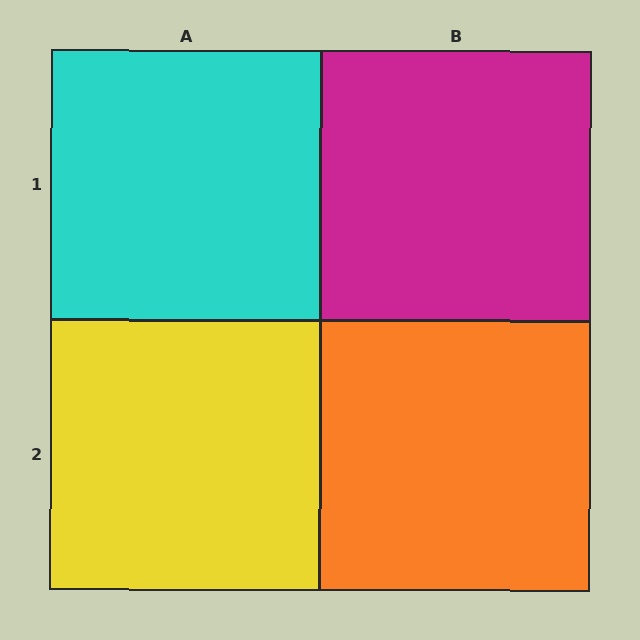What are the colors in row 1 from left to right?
Cyan, magenta.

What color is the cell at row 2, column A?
Yellow.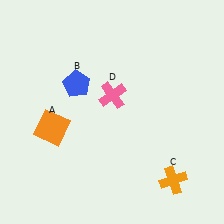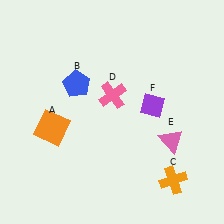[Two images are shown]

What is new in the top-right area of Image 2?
A purple diamond (F) was added in the top-right area of Image 2.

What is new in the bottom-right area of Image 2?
A pink triangle (E) was added in the bottom-right area of Image 2.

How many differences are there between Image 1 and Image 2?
There are 2 differences between the two images.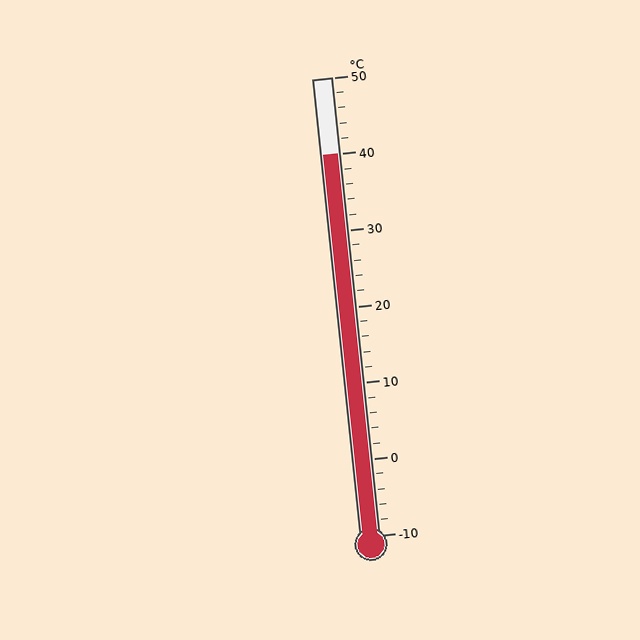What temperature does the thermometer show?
The thermometer shows approximately 40°C.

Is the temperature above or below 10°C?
The temperature is above 10°C.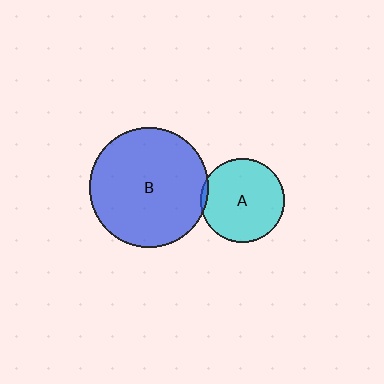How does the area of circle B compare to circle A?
Approximately 2.0 times.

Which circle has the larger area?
Circle B (blue).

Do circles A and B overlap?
Yes.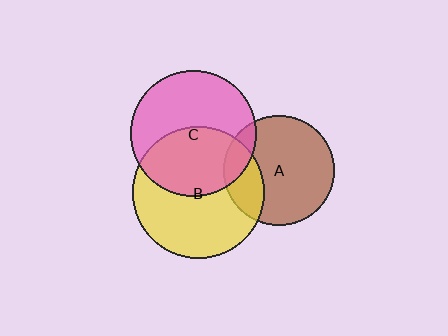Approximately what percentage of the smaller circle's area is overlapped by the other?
Approximately 15%.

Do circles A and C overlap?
Yes.